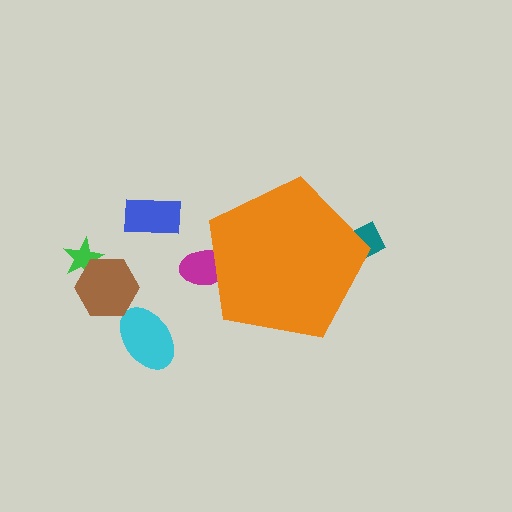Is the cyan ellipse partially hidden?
No, the cyan ellipse is fully visible.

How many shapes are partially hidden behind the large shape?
2 shapes are partially hidden.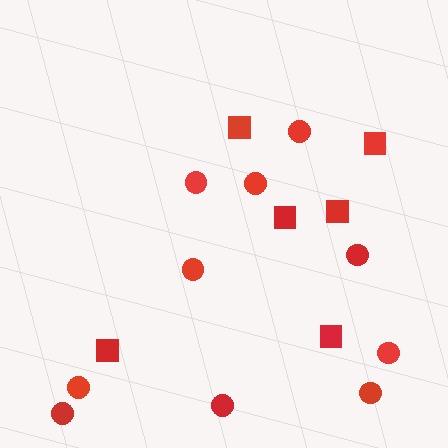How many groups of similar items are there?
There are 2 groups: one group of circles (10) and one group of squares (6).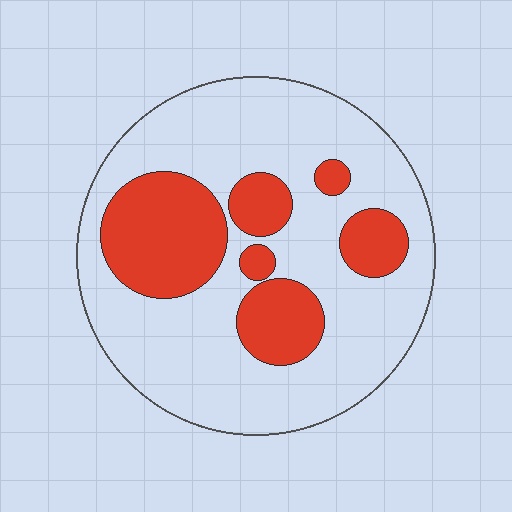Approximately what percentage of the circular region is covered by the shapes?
Approximately 30%.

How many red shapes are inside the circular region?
6.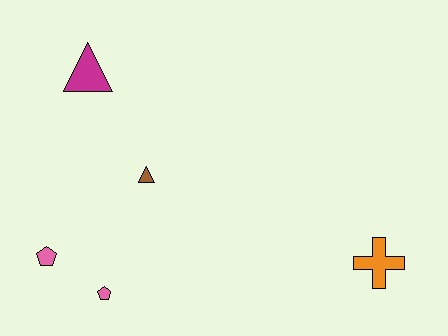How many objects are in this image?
There are 5 objects.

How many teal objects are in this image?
There are no teal objects.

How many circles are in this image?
There are no circles.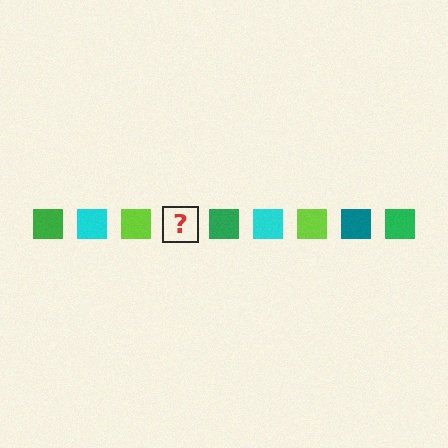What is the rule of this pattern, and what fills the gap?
The rule is that the pattern cycles through green, cyan, lime, teal squares. The gap should be filled with a teal square.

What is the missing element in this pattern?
The missing element is a teal square.